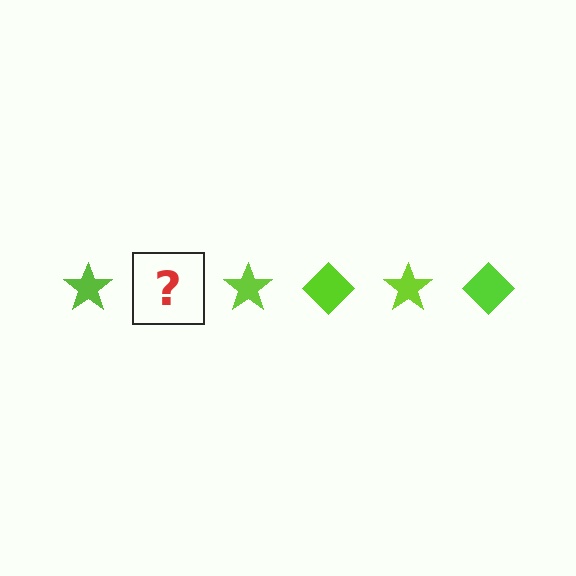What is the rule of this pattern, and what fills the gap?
The rule is that the pattern cycles through star, diamond shapes in lime. The gap should be filled with a lime diamond.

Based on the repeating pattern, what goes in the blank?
The blank should be a lime diamond.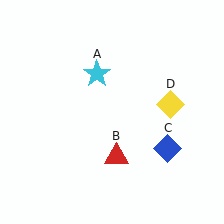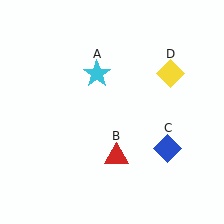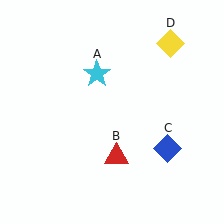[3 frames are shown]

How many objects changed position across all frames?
1 object changed position: yellow diamond (object D).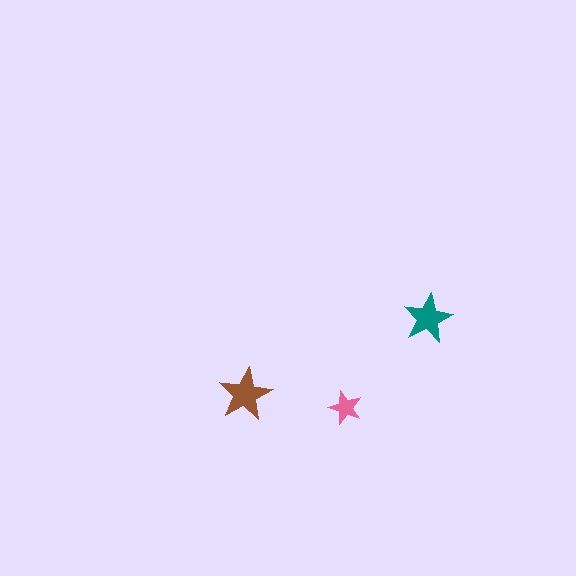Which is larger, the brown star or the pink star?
The brown one.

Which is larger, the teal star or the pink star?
The teal one.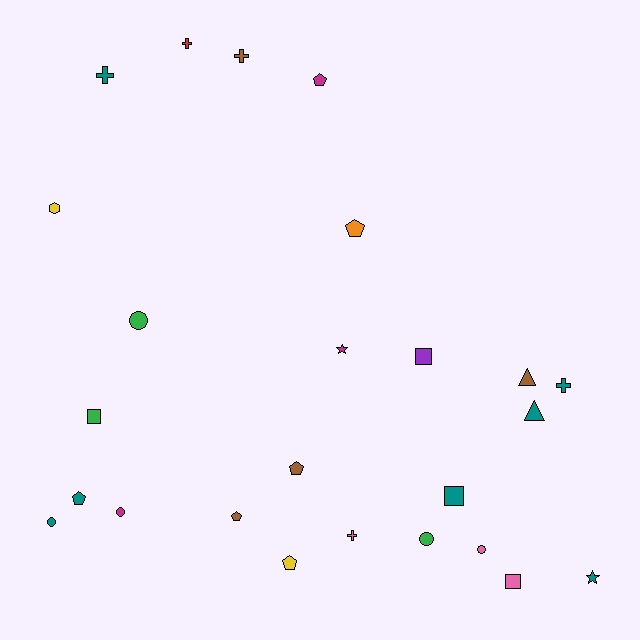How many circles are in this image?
There are 5 circles.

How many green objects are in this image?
There are 3 green objects.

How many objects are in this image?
There are 25 objects.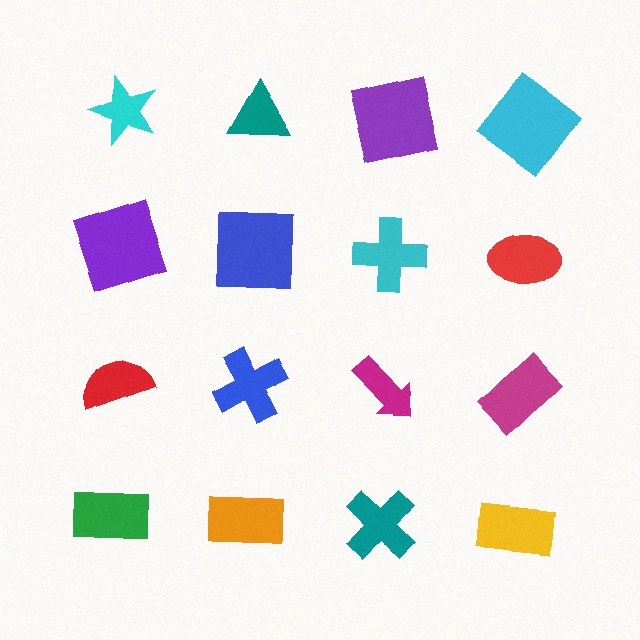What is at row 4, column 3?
A teal cross.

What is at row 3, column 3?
A magenta arrow.